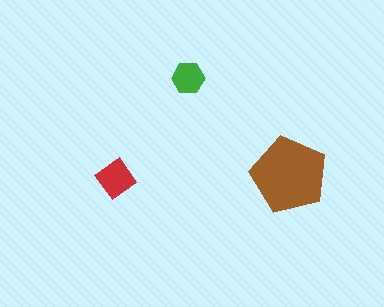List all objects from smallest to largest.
The green hexagon, the red diamond, the brown pentagon.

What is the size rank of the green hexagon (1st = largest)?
3rd.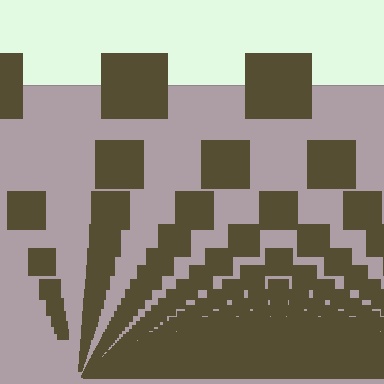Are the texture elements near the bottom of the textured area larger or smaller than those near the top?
Smaller. The gradient is inverted — elements near the bottom are smaller and denser.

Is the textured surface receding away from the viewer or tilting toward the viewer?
The surface appears to tilt toward the viewer. Texture elements get larger and sparser toward the top.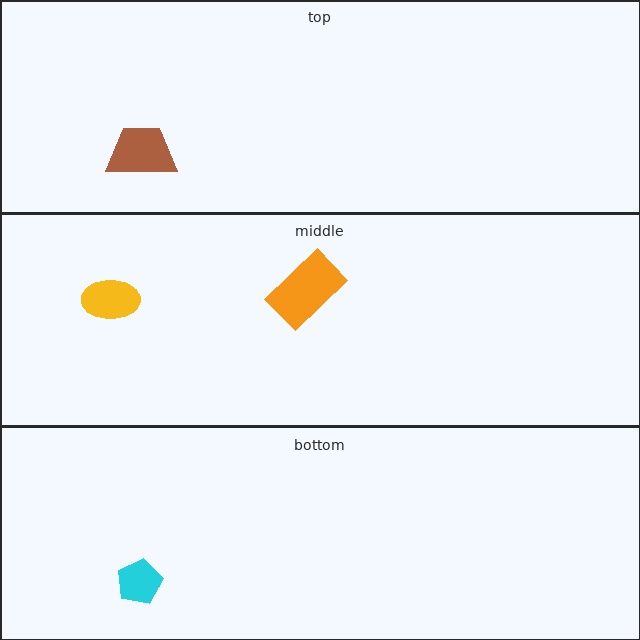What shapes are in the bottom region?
The cyan pentagon.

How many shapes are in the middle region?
2.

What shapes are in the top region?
The brown trapezoid.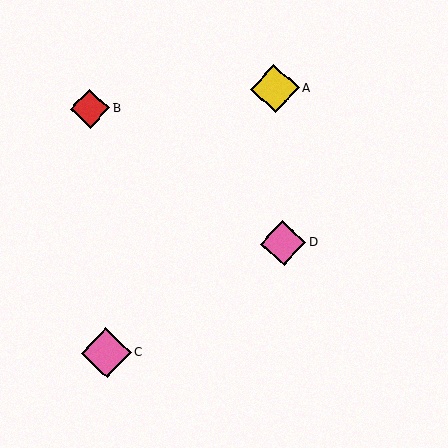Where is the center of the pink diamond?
The center of the pink diamond is at (106, 353).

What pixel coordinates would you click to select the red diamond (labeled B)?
Click at (90, 109) to select the red diamond B.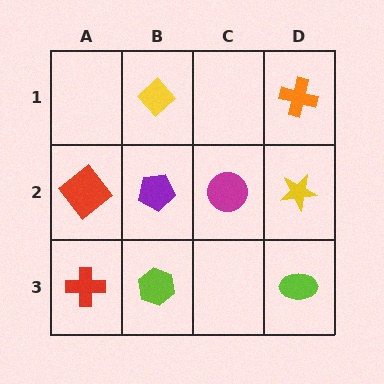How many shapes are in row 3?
3 shapes.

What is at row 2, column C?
A magenta circle.